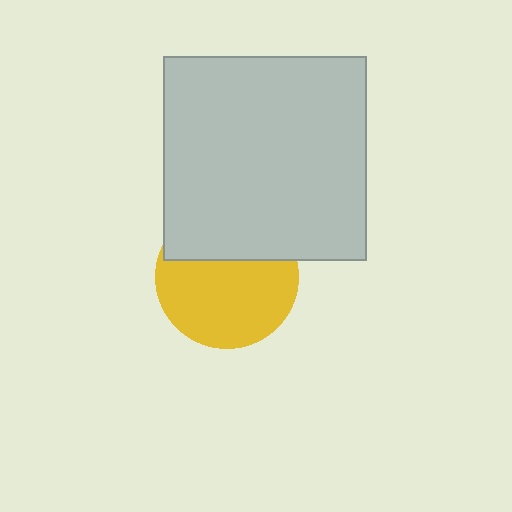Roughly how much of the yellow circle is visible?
About half of it is visible (roughly 64%).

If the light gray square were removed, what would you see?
You would see the complete yellow circle.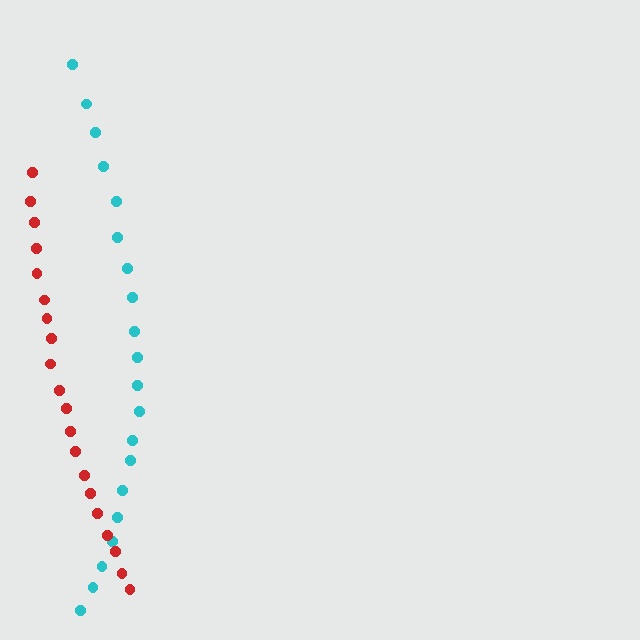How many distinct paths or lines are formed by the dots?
There are 2 distinct paths.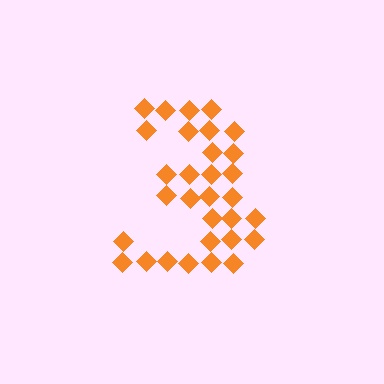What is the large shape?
The large shape is the digit 3.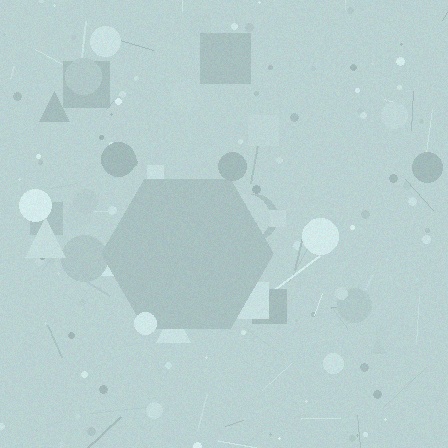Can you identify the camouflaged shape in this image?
The camouflaged shape is a hexagon.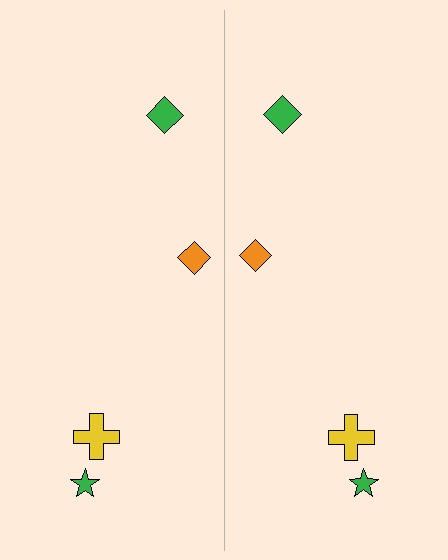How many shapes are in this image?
There are 8 shapes in this image.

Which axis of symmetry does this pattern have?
The pattern has a vertical axis of symmetry running through the center of the image.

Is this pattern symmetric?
Yes, this pattern has bilateral (reflection) symmetry.